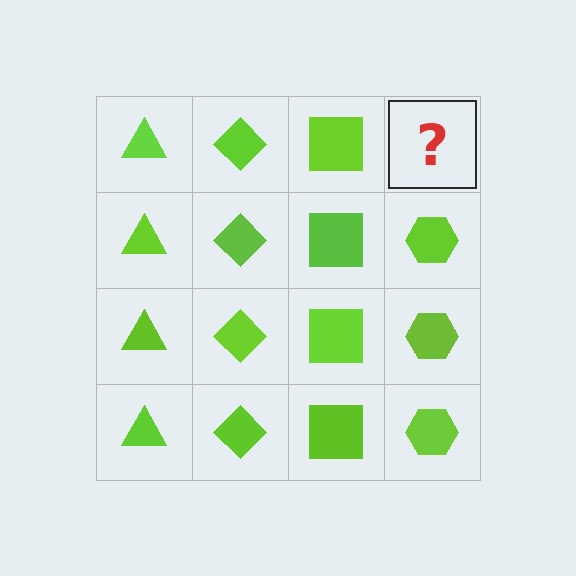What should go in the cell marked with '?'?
The missing cell should contain a lime hexagon.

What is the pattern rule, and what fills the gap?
The rule is that each column has a consistent shape. The gap should be filled with a lime hexagon.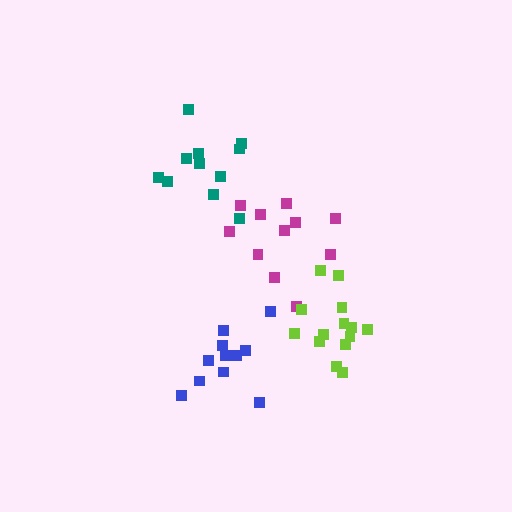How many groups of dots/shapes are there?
There are 4 groups.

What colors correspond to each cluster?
The clusters are colored: magenta, teal, lime, blue.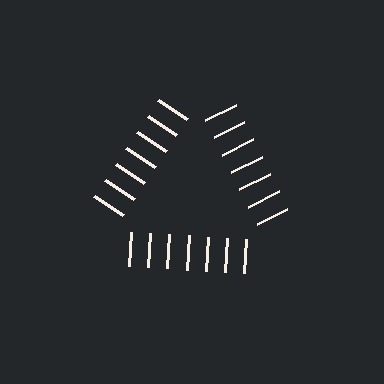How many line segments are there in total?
21 — 7 along each of the 3 edges.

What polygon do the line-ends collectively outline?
An illusory triangle — the line segments terminate on its edges but no continuous stroke is drawn.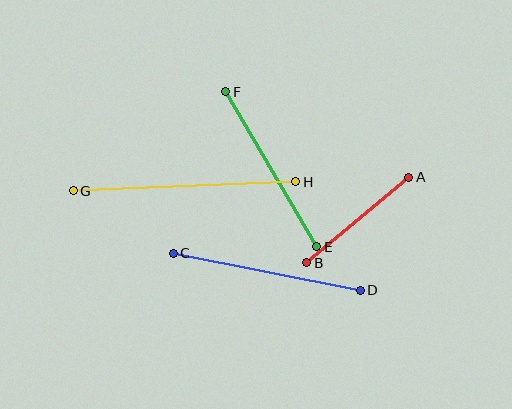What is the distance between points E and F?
The distance is approximately 180 pixels.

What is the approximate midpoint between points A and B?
The midpoint is at approximately (358, 220) pixels.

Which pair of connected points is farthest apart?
Points G and H are farthest apart.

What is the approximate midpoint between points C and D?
The midpoint is at approximately (267, 272) pixels.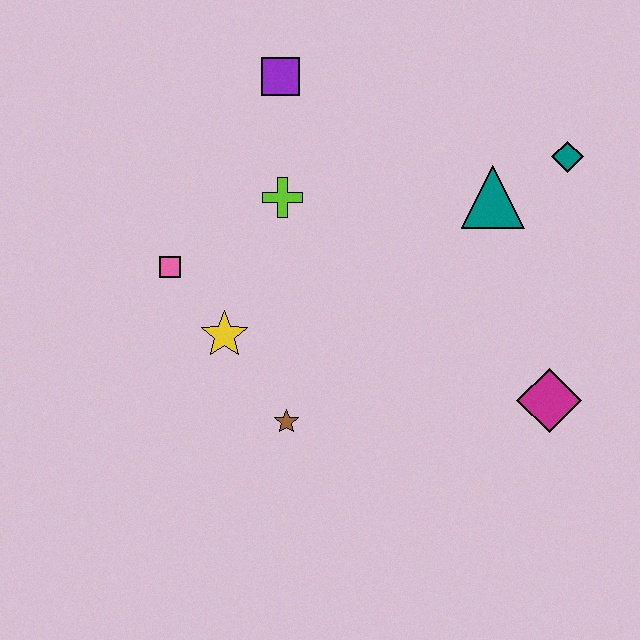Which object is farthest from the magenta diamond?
The purple square is farthest from the magenta diamond.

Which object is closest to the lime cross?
The purple square is closest to the lime cross.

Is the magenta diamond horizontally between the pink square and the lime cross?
No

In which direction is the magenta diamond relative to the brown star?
The magenta diamond is to the right of the brown star.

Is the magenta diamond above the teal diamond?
No